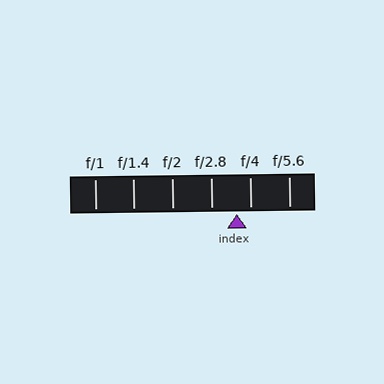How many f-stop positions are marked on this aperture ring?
There are 6 f-stop positions marked.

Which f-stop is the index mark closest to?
The index mark is closest to f/4.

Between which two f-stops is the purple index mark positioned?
The index mark is between f/2.8 and f/4.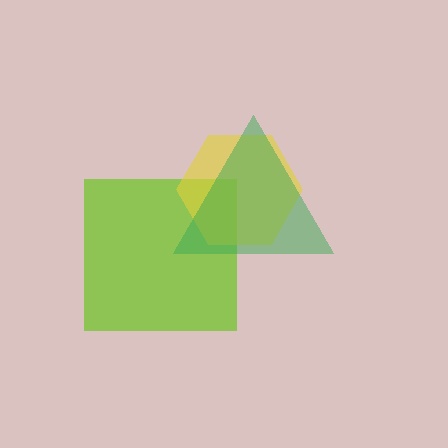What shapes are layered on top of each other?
The layered shapes are: a lime square, a yellow hexagon, a green triangle.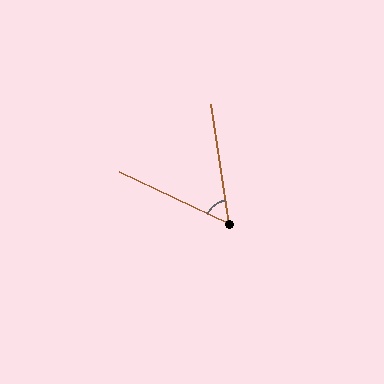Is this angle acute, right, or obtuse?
It is acute.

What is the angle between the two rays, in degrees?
Approximately 56 degrees.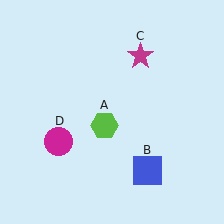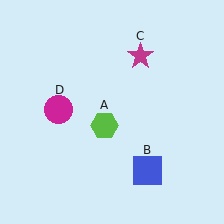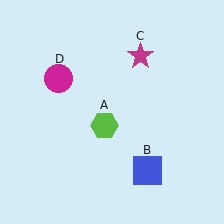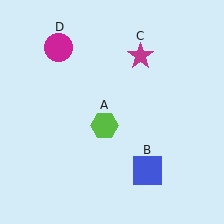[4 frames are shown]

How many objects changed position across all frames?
1 object changed position: magenta circle (object D).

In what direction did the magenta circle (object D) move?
The magenta circle (object D) moved up.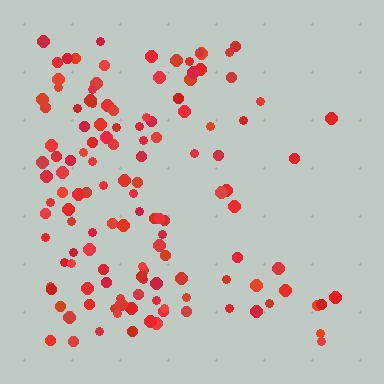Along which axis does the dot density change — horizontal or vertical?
Horizontal.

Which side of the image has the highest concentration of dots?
The left.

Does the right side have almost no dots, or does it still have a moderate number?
Still a moderate number, just noticeably fewer than the left.